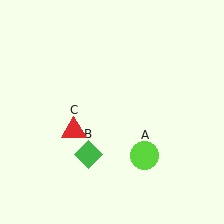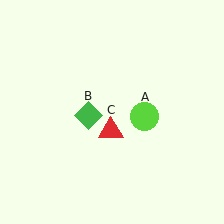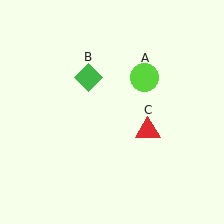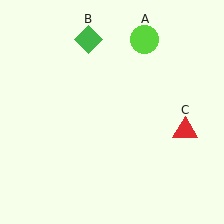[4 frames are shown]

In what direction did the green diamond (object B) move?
The green diamond (object B) moved up.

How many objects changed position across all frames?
3 objects changed position: lime circle (object A), green diamond (object B), red triangle (object C).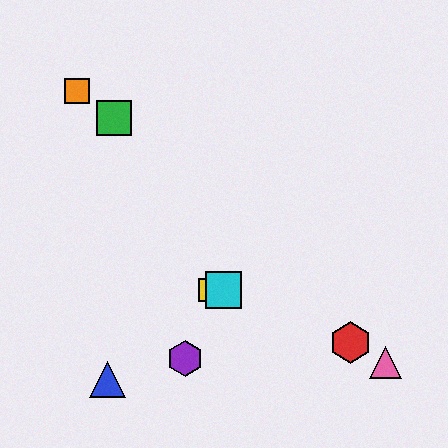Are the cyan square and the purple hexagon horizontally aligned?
No, the cyan square is at y≈290 and the purple hexagon is at y≈359.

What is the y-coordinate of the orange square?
The orange square is at y≈91.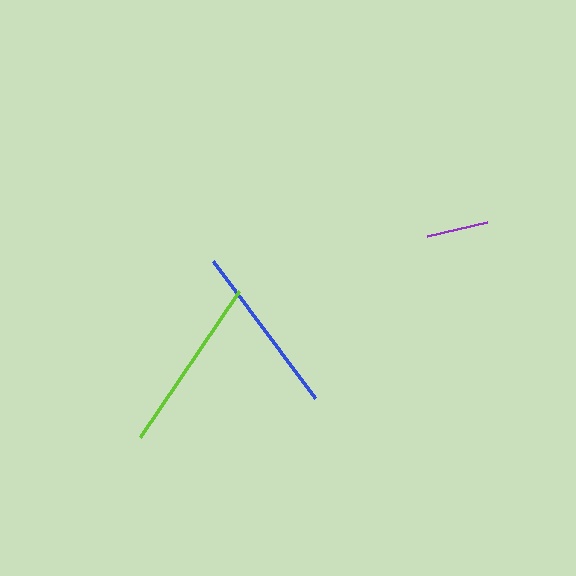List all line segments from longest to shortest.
From longest to shortest: lime, blue, purple.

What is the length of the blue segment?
The blue segment is approximately 171 pixels long.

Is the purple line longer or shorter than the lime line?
The lime line is longer than the purple line.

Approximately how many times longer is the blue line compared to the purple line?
The blue line is approximately 2.8 times the length of the purple line.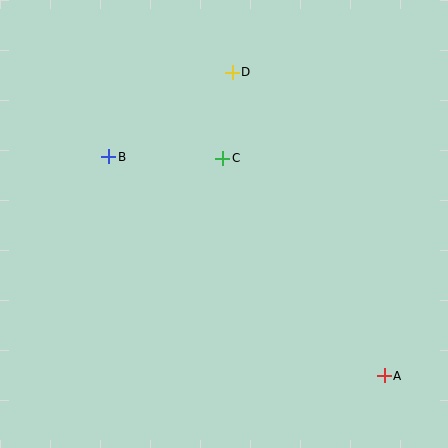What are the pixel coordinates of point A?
Point A is at (384, 376).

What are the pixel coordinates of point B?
Point B is at (109, 157).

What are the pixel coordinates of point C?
Point C is at (223, 158).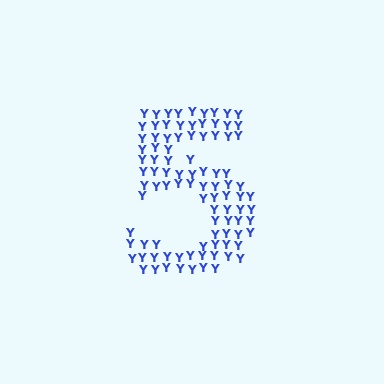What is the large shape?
The large shape is the digit 5.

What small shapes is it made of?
It is made of small letter Y's.